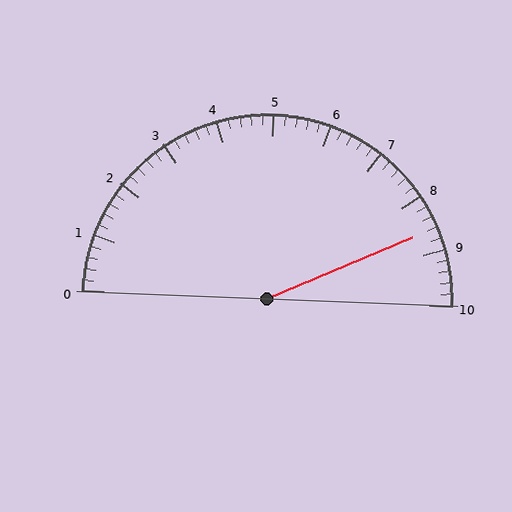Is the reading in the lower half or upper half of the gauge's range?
The reading is in the upper half of the range (0 to 10).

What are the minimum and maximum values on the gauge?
The gauge ranges from 0 to 10.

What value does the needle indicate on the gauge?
The needle indicates approximately 8.6.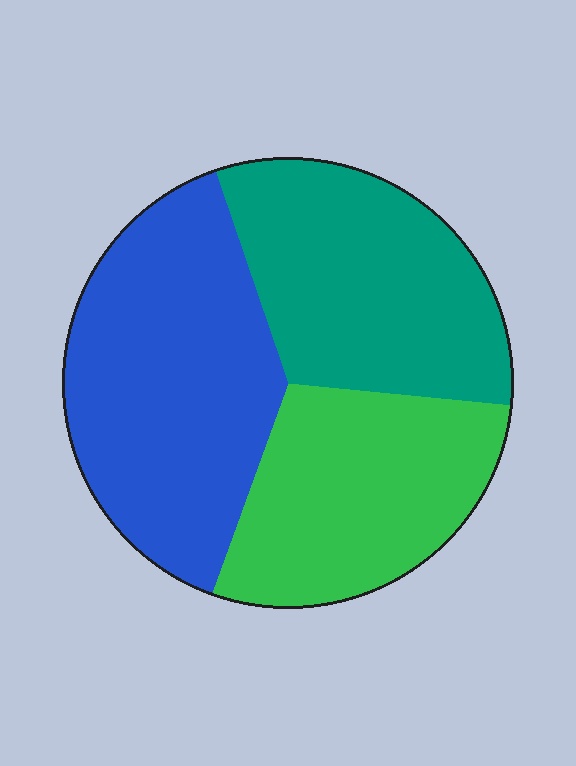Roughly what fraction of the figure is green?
Green covers about 30% of the figure.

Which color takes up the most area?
Blue, at roughly 40%.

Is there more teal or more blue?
Blue.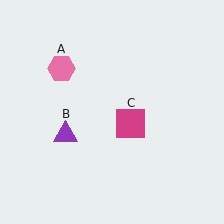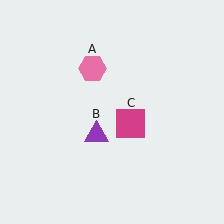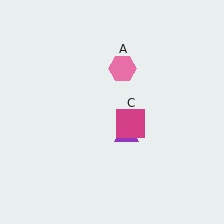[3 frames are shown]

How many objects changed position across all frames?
2 objects changed position: pink hexagon (object A), purple triangle (object B).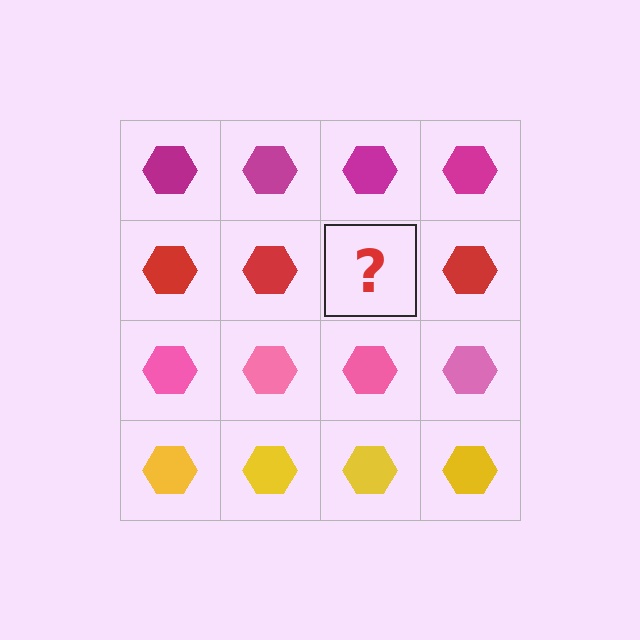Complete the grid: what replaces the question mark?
The question mark should be replaced with a red hexagon.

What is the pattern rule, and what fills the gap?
The rule is that each row has a consistent color. The gap should be filled with a red hexagon.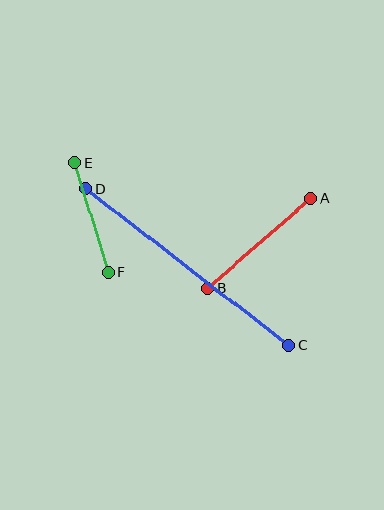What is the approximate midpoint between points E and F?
The midpoint is at approximately (92, 218) pixels.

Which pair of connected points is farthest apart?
Points C and D are farthest apart.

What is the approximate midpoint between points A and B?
The midpoint is at approximately (260, 243) pixels.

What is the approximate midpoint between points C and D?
The midpoint is at approximately (187, 267) pixels.